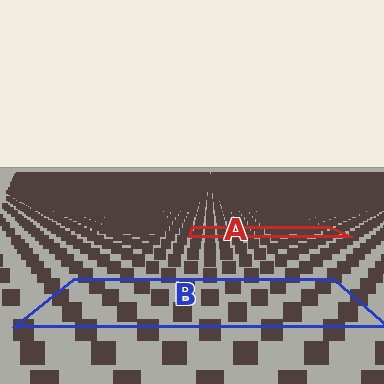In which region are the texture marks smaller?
The texture marks are smaller in region A, because it is farther away.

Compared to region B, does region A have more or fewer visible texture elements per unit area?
Region A has more texture elements per unit area — they are packed more densely because it is farther away.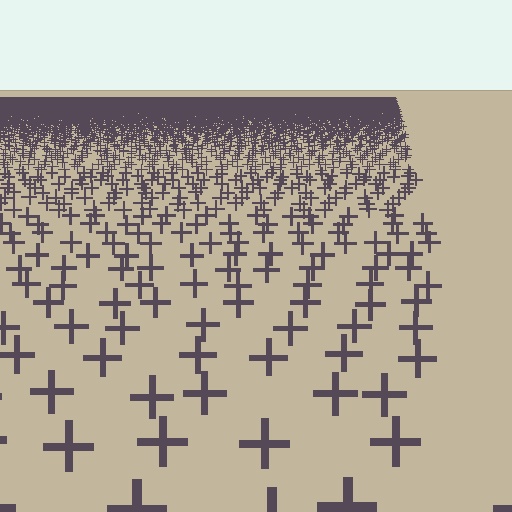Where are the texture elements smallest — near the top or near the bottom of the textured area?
Near the top.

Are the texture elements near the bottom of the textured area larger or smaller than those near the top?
Larger. Near the bottom, elements are closer to the viewer and appear at a bigger on-screen size.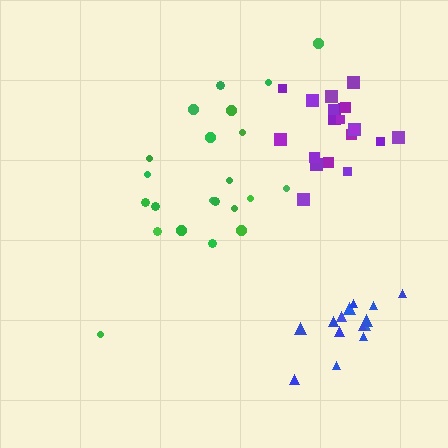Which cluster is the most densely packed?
Purple.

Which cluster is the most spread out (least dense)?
Green.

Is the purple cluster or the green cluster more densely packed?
Purple.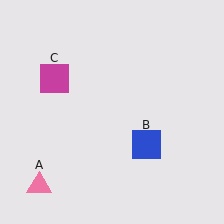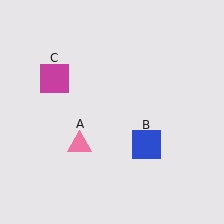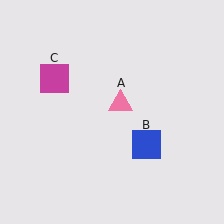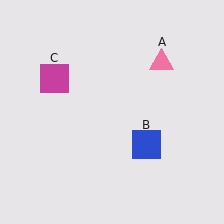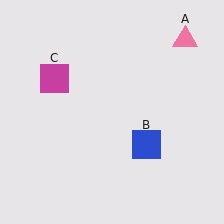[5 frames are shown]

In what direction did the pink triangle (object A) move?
The pink triangle (object A) moved up and to the right.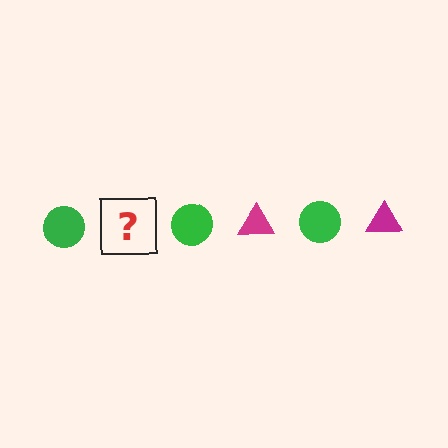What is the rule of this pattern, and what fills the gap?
The rule is that the pattern alternates between green circle and magenta triangle. The gap should be filled with a magenta triangle.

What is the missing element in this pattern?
The missing element is a magenta triangle.